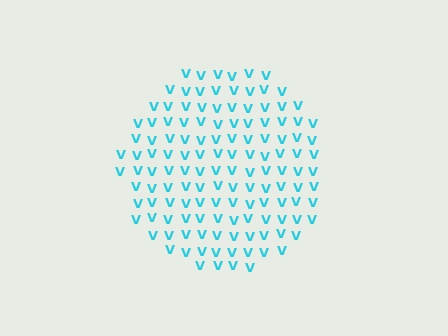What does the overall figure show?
The overall figure shows a circle.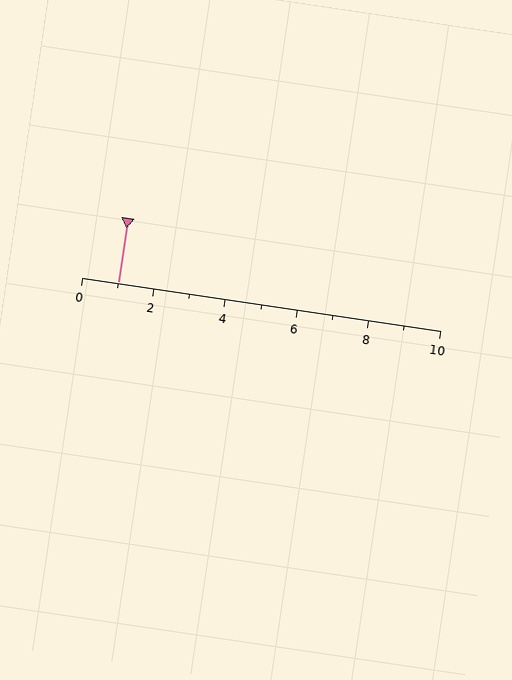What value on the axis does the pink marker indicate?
The marker indicates approximately 1.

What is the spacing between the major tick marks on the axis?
The major ticks are spaced 2 apart.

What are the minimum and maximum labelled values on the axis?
The axis runs from 0 to 10.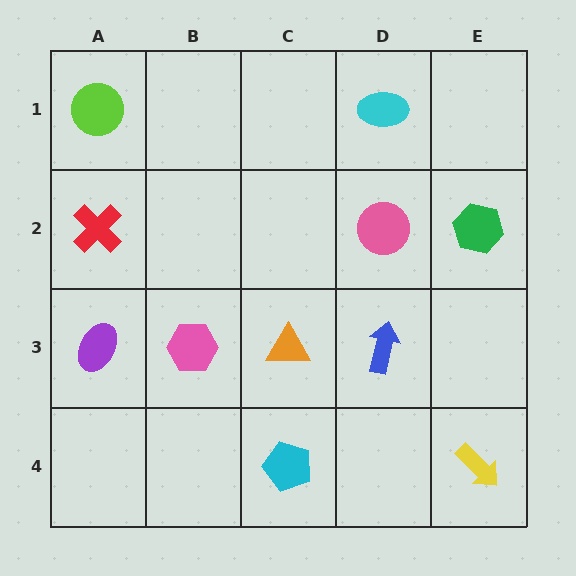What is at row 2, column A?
A red cross.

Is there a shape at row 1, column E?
No, that cell is empty.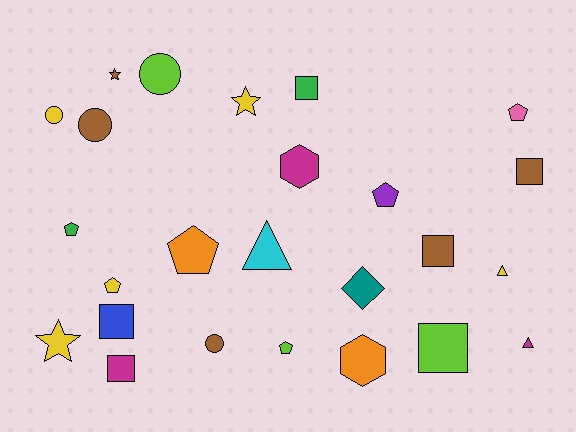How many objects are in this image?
There are 25 objects.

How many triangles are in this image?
There are 3 triangles.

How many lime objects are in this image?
There are 3 lime objects.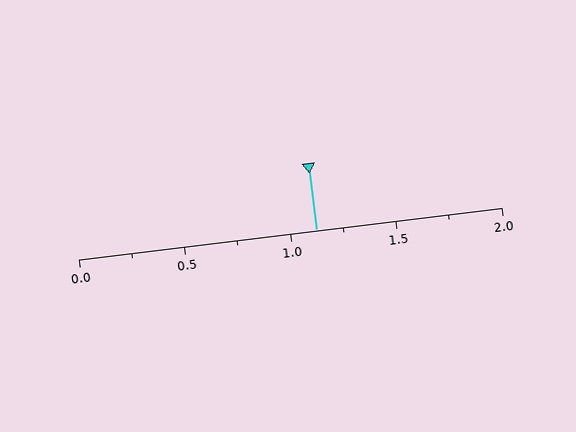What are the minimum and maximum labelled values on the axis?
The axis runs from 0.0 to 2.0.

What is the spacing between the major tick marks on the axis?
The major ticks are spaced 0.5 apart.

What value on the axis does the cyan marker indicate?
The marker indicates approximately 1.12.